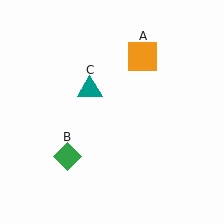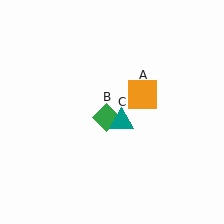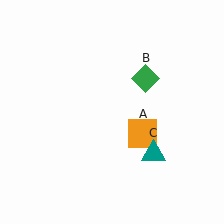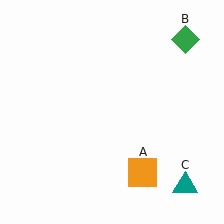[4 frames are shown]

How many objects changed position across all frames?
3 objects changed position: orange square (object A), green diamond (object B), teal triangle (object C).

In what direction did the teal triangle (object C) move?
The teal triangle (object C) moved down and to the right.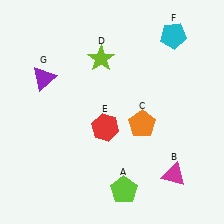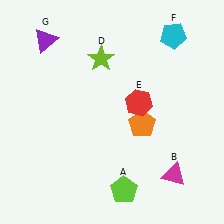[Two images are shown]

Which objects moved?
The objects that moved are: the red hexagon (E), the purple triangle (G).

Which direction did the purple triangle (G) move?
The purple triangle (G) moved up.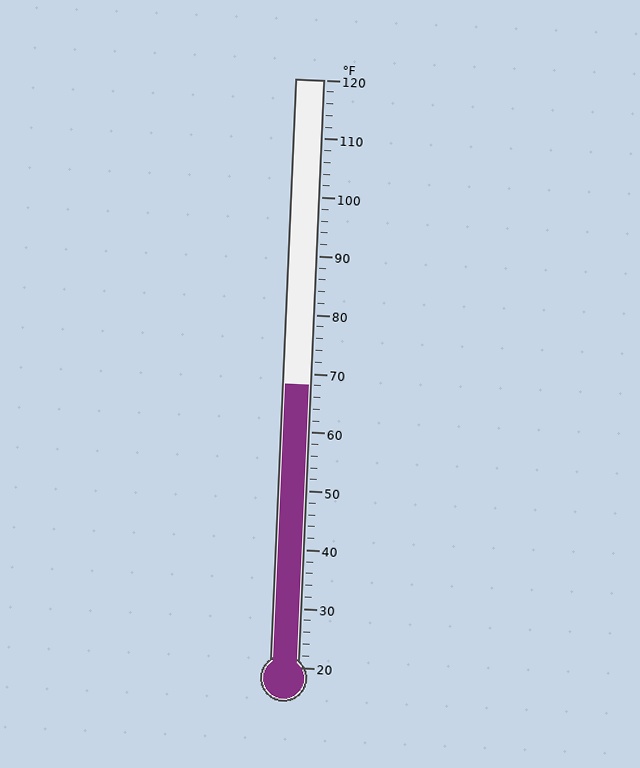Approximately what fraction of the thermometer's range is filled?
The thermometer is filled to approximately 50% of its range.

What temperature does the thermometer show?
The thermometer shows approximately 68°F.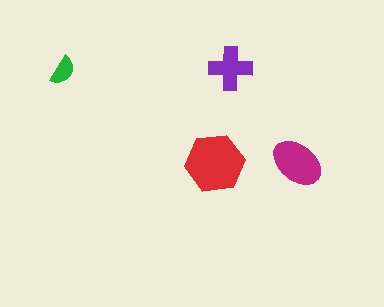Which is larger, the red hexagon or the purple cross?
The red hexagon.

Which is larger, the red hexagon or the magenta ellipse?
The red hexagon.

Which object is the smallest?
The green semicircle.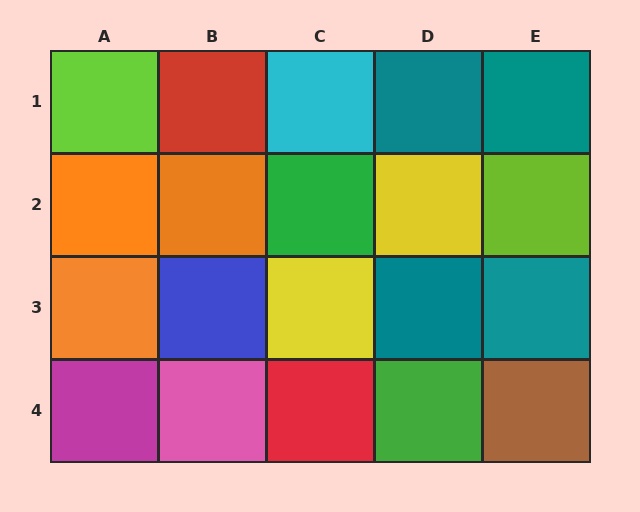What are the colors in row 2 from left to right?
Orange, orange, green, yellow, lime.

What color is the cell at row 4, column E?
Brown.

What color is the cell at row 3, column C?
Yellow.